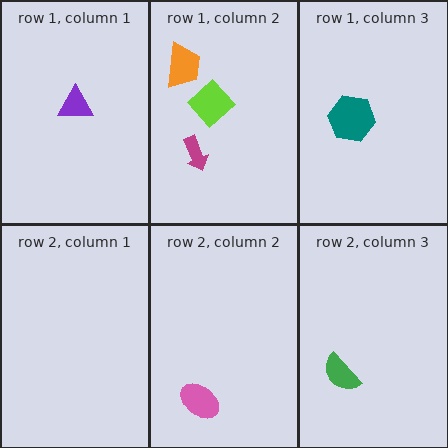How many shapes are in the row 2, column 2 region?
1.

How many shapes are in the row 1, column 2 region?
3.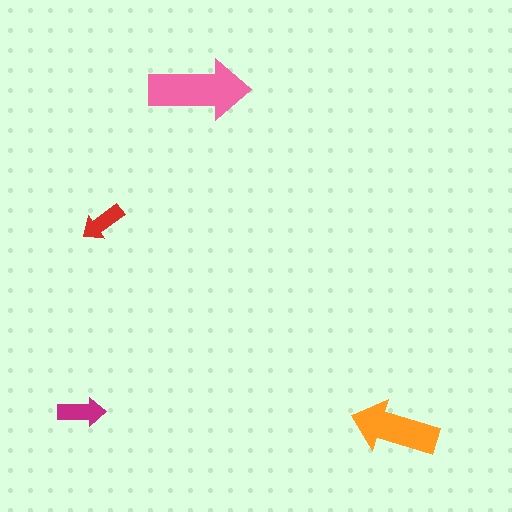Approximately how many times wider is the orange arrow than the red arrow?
About 2 times wider.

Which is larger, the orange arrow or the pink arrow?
The pink one.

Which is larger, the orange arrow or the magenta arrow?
The orange one.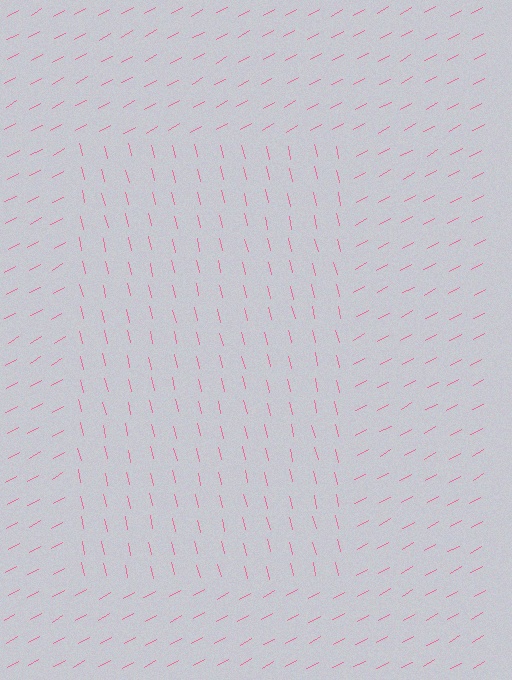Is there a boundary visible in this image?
Yes, there is a texture boundary formed by a change in line orientation.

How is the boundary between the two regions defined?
The boundary is defined purely by a change in line orientation (approximately 75 degrees difference). All lines are the same color and thickness.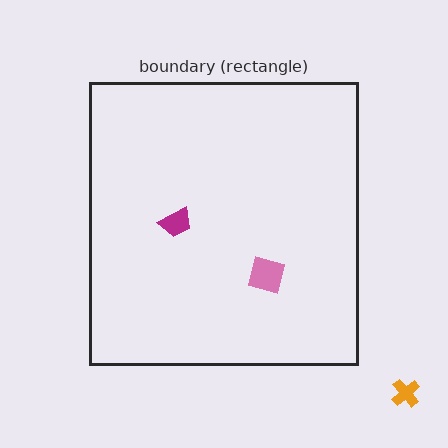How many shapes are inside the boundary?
2 inside, 1 outside.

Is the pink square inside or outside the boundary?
Inside.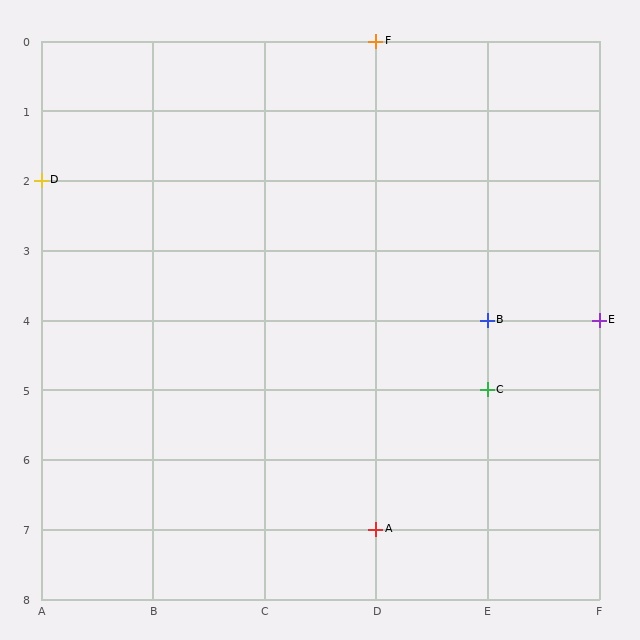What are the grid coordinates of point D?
Point D is at grid coordinates (A, 2).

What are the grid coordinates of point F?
Point F is at grid coordinates (D, 0).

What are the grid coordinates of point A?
Point A is at grid coordinates (D, 7).